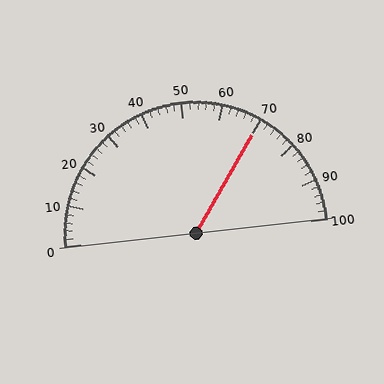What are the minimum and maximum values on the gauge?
The gauge ranges from 0 to 100.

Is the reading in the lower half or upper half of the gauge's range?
The reading is in the upper half of the range (0 to 100).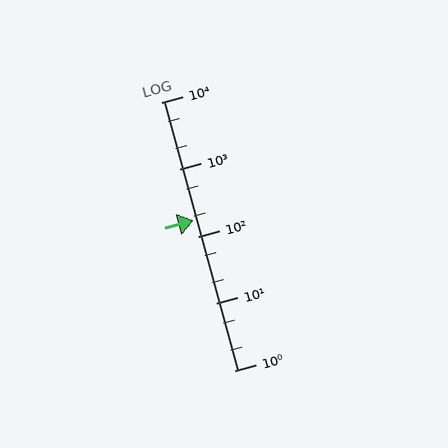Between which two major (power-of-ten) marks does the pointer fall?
The pointer is between 100 and 1000.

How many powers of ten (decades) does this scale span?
The scale spans 4 decades, from 1 to 10000.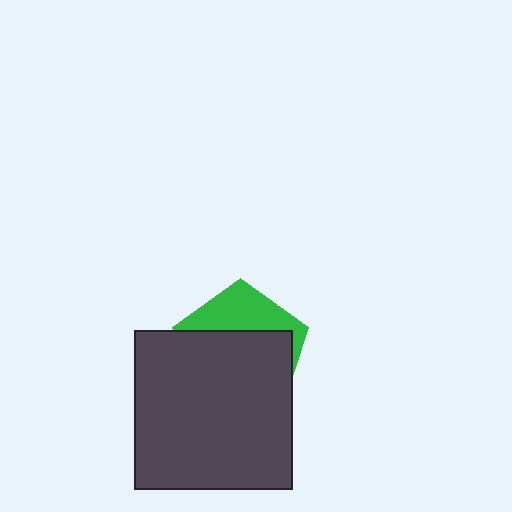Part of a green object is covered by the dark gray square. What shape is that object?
It is a pentagon.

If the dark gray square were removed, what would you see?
You would see the complete green pentagon.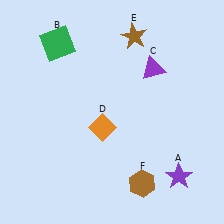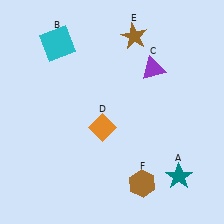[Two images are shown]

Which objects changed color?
A changed from purple to teal. B changed from green to cyan.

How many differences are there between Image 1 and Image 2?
There are 2 differences between the two images.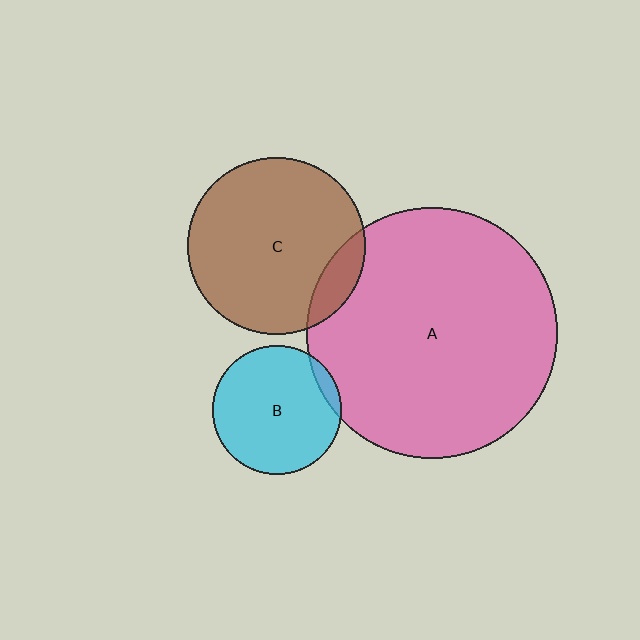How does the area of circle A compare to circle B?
Approximately 3.8 times.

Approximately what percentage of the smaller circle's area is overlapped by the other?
Approximately 5%.